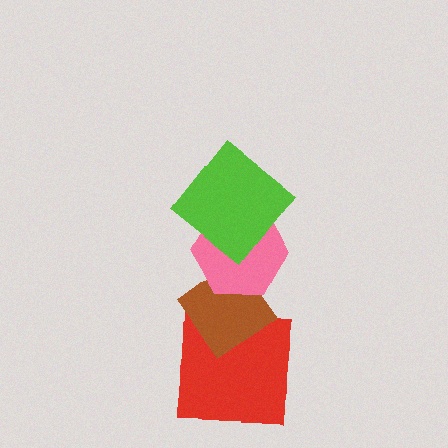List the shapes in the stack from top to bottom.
From top to bottom: the lime diamond, the pink hexagon, the brown diamond, the red square.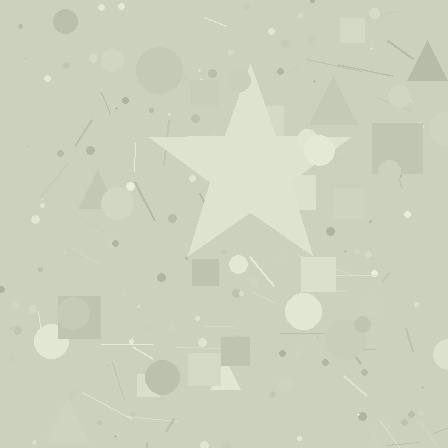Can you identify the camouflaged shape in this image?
The camouflaged shape is a star.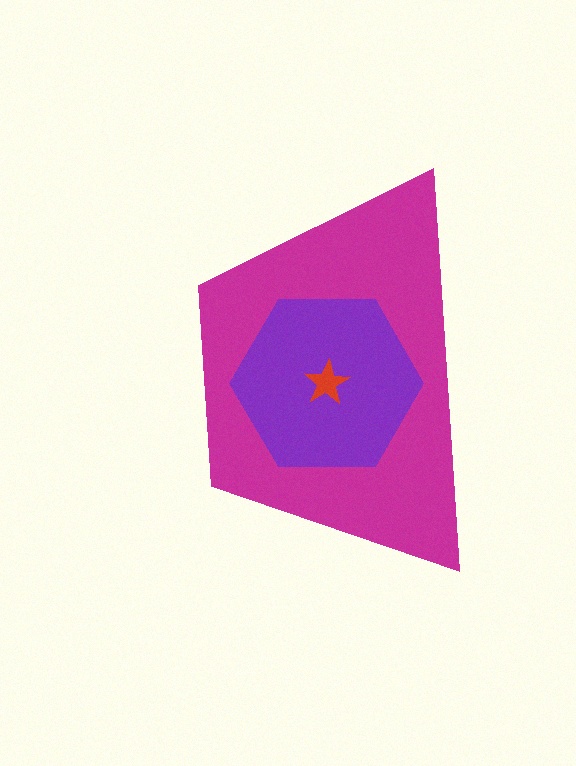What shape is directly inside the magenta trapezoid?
The purple hexagon.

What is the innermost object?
The red star.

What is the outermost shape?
The magenta trapezoid.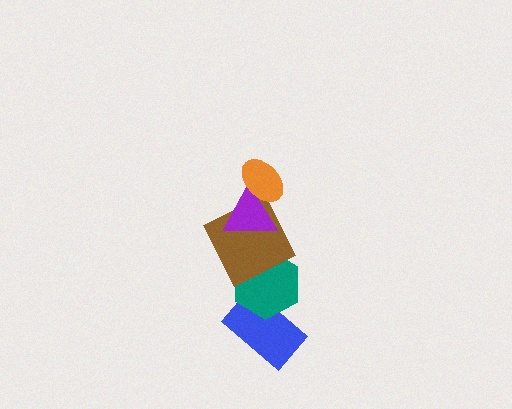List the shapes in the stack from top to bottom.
From top to bottom: the orange ellipse, the purple triangle, the brown square, the teal hexagon, the blue rectangle.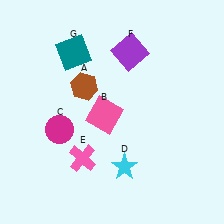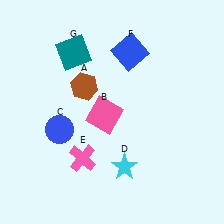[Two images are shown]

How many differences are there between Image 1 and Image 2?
There are 2 differences between the two images.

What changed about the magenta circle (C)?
In Image 1, C is magenta. In Image 2, it changed to blue.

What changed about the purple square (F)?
In Image 1, F is purple. In Image 2, it changed to blue.